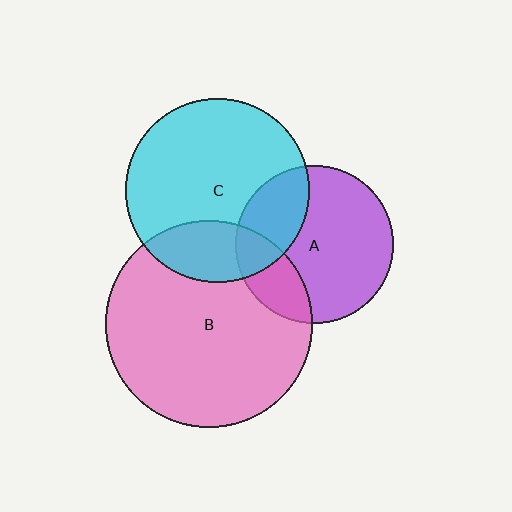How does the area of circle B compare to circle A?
Approximately 1.7 times.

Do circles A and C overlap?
Yes.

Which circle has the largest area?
Circle B (pink).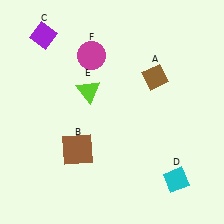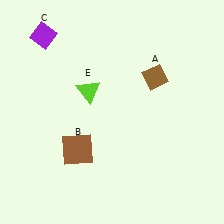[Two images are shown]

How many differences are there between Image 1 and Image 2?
There are 2 differences between the two images.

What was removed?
The magenta circle (F), the cyan diamond (D) were removed in Image 2.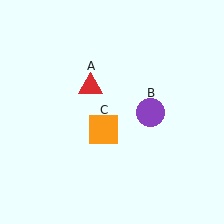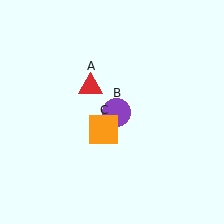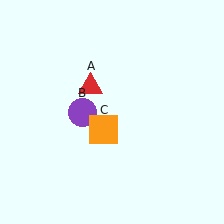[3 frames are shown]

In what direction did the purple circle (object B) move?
The purple circle (object B) moved left.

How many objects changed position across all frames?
1 object changed position: purple circle (object B).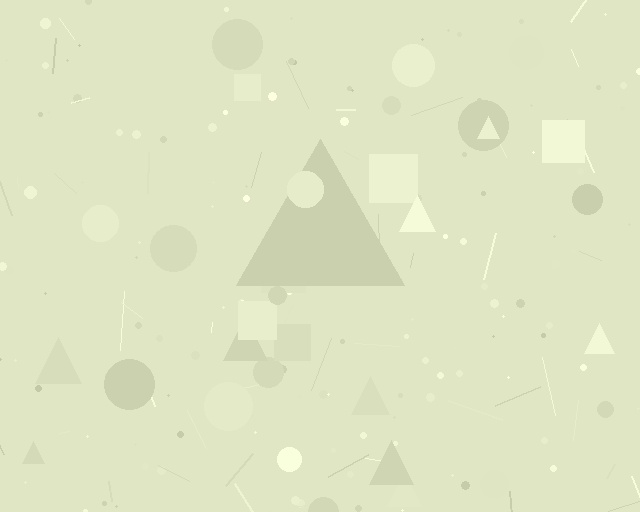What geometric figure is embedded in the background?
A triangle is embedded in the background.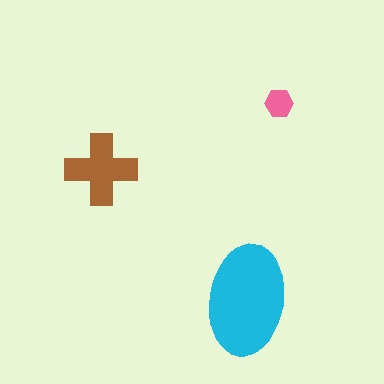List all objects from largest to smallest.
The cyan ellipse, the brown cross, the pink hexagon.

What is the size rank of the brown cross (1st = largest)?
2nd.